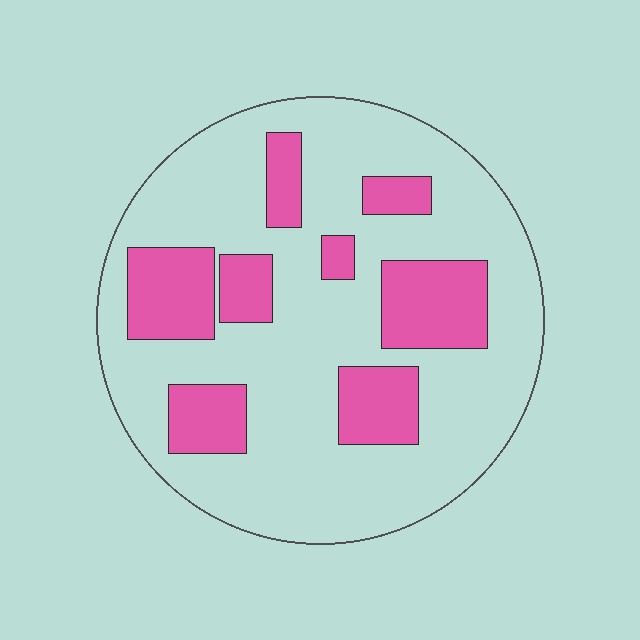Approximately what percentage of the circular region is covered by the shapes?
Approximately 25%.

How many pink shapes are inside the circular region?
8.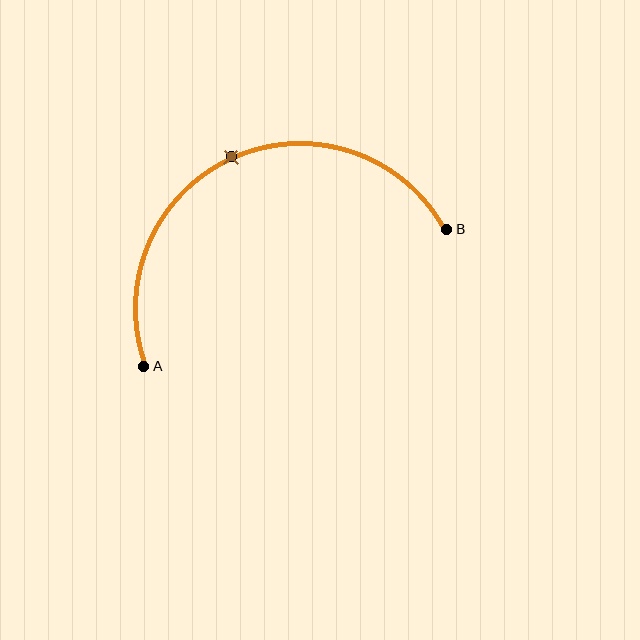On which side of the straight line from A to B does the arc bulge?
The arc bulges above the straight line connecting A and B.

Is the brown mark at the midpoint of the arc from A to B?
Yes. The brown mark lies on the arc at equal arc-length from both A and B — it is the arc midpoint.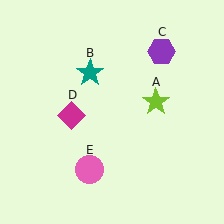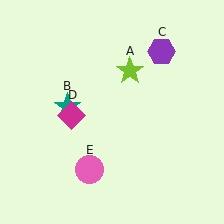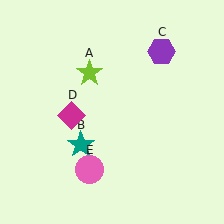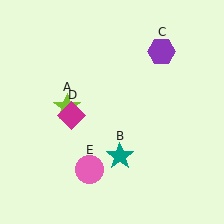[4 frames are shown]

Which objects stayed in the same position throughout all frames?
Purple hexagon (object C) and magenta diamond (object D) and pink circle (object E) remained stationary.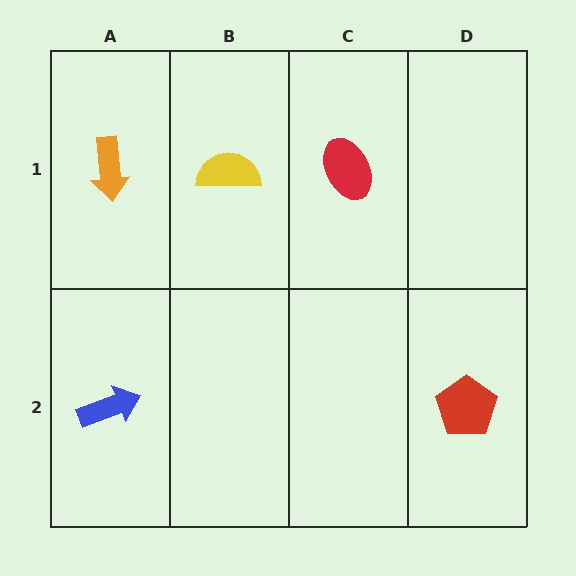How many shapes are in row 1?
3 shapes.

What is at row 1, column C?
A red ellipse.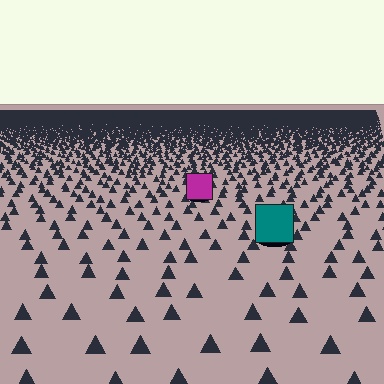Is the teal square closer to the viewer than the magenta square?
Yes. The teal square is closer — you can tell from the texture gradient: the ground texture is coarser near it.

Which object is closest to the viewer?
The teal square is closest. The texture marks near it are larger and more spread out.